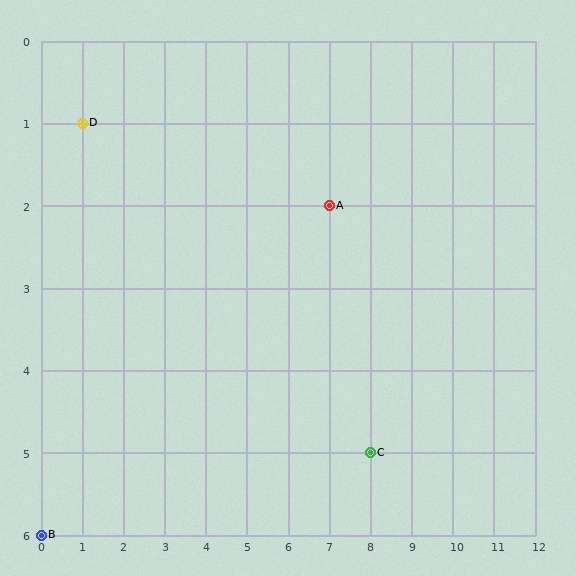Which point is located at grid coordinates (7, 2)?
Point A is at (7, 2).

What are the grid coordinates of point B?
Point B is at grid coordinates (0, 6).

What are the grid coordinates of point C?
Point C is at grid coordinates (8, 5).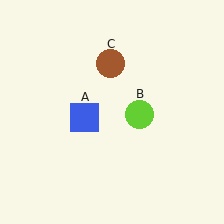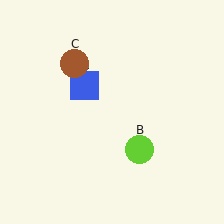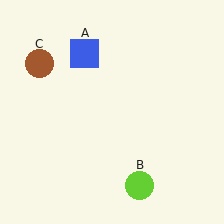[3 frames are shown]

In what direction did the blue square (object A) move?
The blue square (object A) moved up.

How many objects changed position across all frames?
3 objects changed position: blue square (object A), lime circle (object B), brown circle (object C).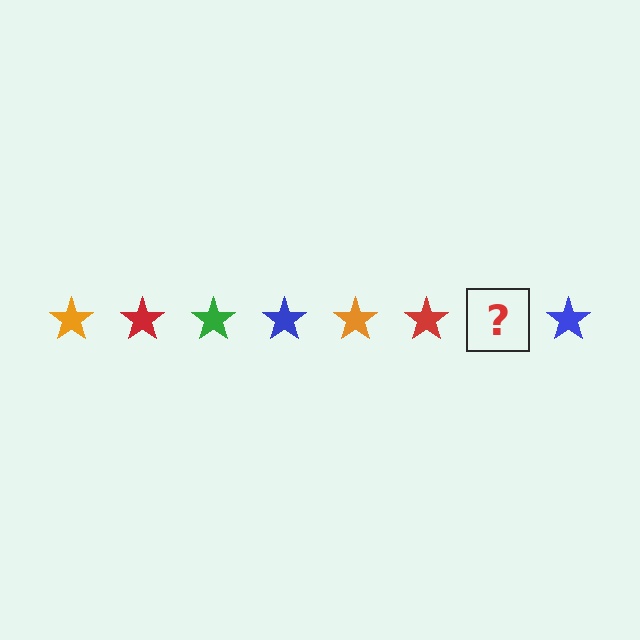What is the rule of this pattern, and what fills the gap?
The rule is that the pattern cycles through orange, red, green, blue stars. The gap should be filled with a green star.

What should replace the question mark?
The question mark should be replaced with a green star.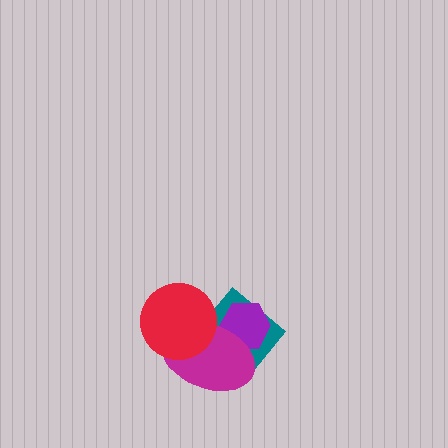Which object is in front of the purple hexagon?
The magenta ellipse is in front of the purple hexagon.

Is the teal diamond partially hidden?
Yes, it is partially covered by another shape.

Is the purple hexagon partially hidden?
Yes, it is partially covered by another shape.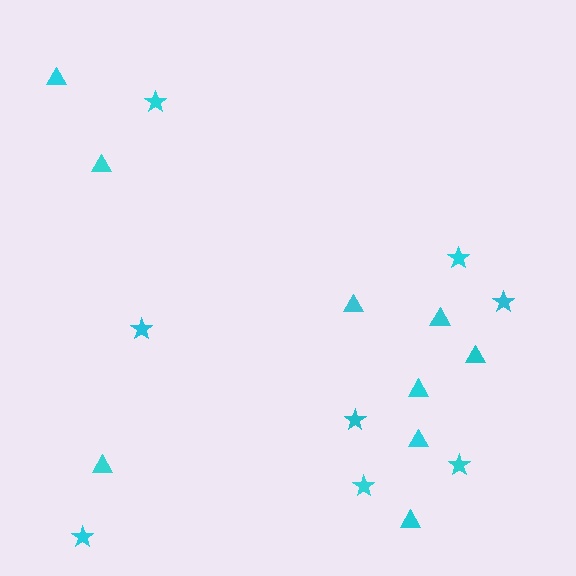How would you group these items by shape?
There are 2 groups: one group of stars (8) and one group of triangles (9).